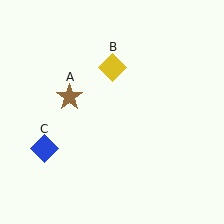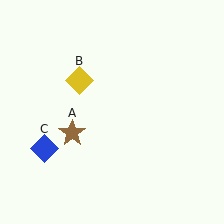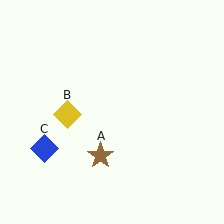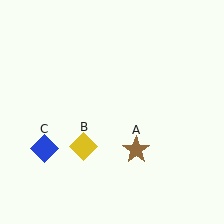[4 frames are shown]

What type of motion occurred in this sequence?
The brown star (object A), yellow diamond (object B) rotated counterclockwise around the center of the scene.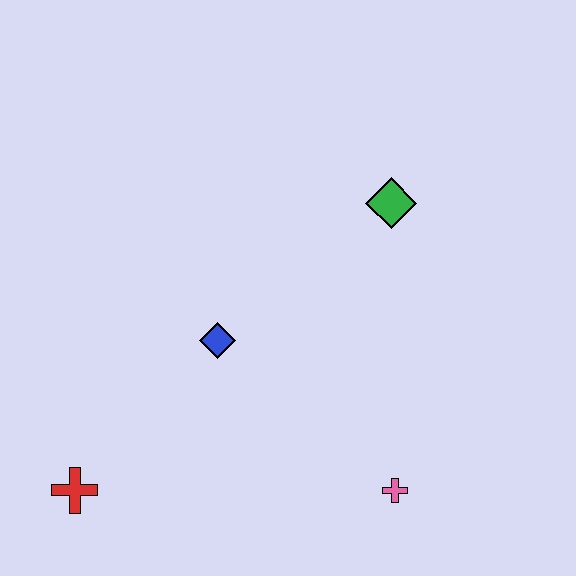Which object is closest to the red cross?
The blue diamond is closest to the red cross.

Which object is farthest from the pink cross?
The red cross is farthest from the pink cross.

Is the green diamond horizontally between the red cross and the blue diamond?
No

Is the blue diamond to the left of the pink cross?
Yes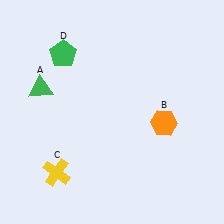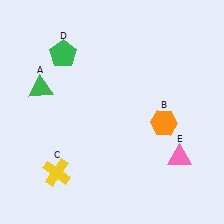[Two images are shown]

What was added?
A pink triangle (E) was added in Image 2.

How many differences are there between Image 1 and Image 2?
There is 1 difference between the two images.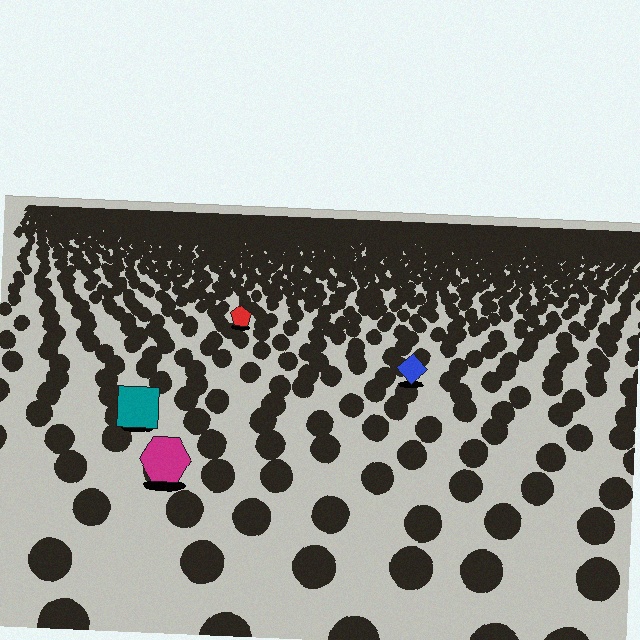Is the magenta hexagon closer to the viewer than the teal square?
Yes. The magenta hexagon is closer — you can tell from the texture gradient: the ground texture is coarser near it.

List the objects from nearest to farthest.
From nearest to farthest: the magenta hexagon, the teal square, the blue diamond, the red pentagon.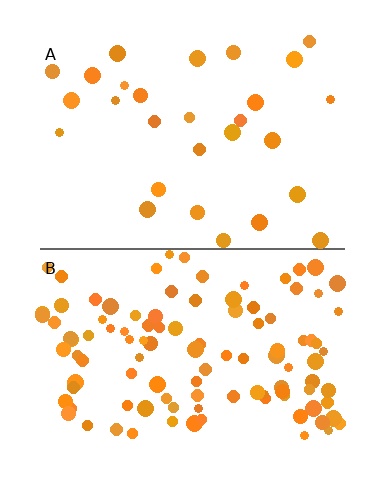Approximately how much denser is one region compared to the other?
Approximately 3.9× — region B over region A.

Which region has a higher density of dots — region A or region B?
B (the bottom).